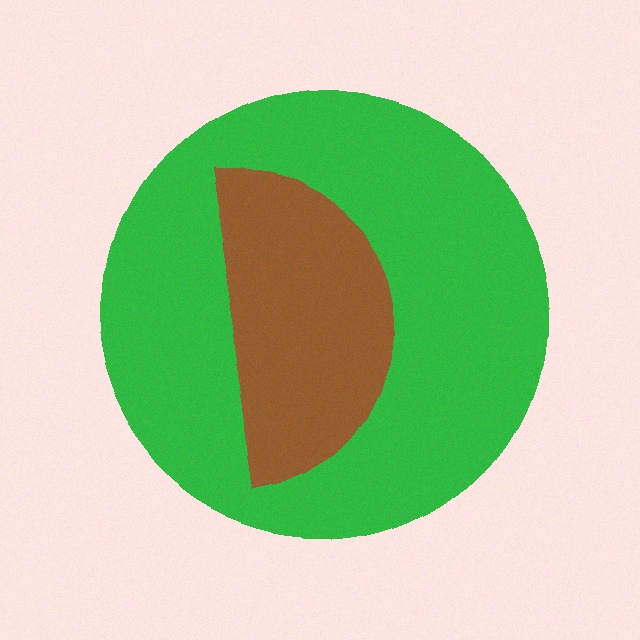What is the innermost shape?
The brown semicircle.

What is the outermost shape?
The green circle.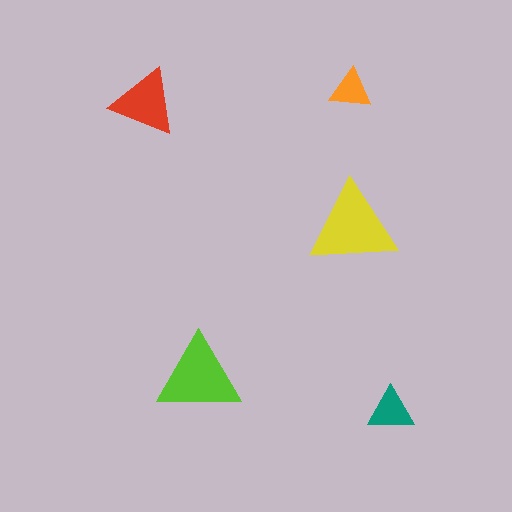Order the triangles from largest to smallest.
the yellow one, the lime one, the red one, the teal one, the orange one.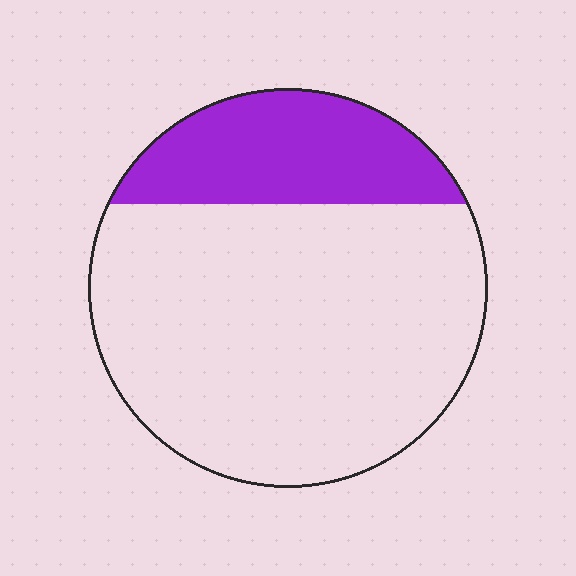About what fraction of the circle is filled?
About one quarter (1/4).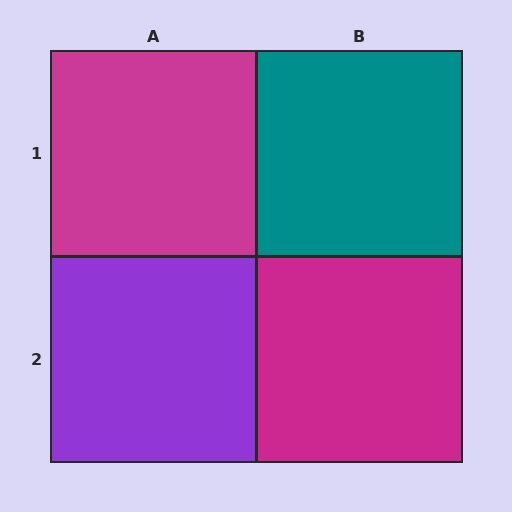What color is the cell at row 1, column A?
Magenta.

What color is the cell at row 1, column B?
Teal.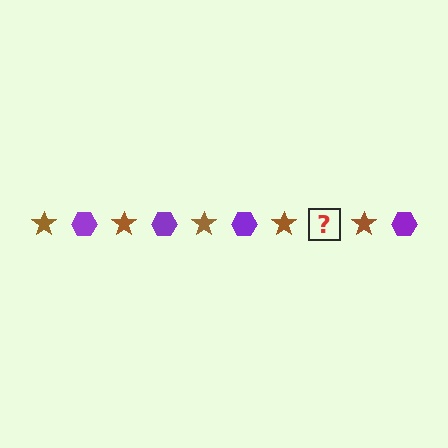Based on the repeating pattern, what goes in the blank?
The blank should be a purple hexagon.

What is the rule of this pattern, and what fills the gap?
The rule is that the pattern alternates between brown star and purple hexagon. The gap should be filled with a purple hexagon.